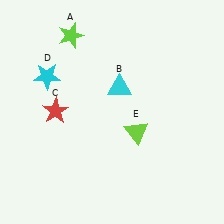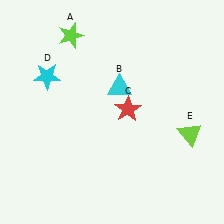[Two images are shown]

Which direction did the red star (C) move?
The red star (C) moved right.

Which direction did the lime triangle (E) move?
The lime triangle (E) moved right.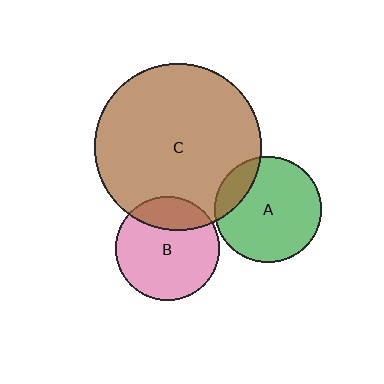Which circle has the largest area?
Circle C (brown).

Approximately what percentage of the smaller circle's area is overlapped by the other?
Approximately 15%.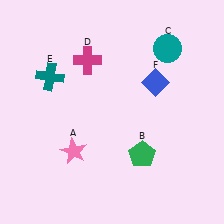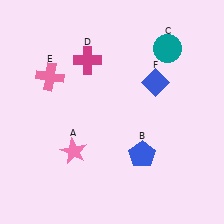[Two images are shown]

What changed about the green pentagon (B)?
In Image 1, B is green. In Image 2, it changed to blue.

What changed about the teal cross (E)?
In Image 1, E is teal. In Image 2, it changed to pink.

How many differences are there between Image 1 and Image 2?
There are 2 differences between the two images.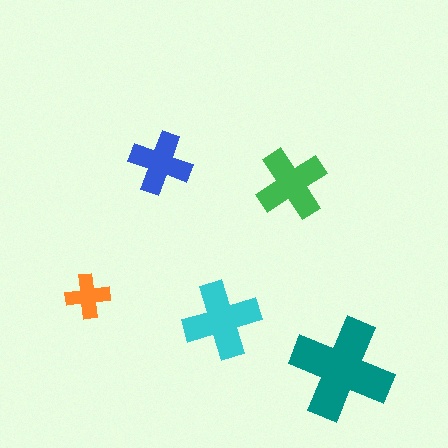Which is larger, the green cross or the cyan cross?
The cyan one.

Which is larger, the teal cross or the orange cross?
The teal one.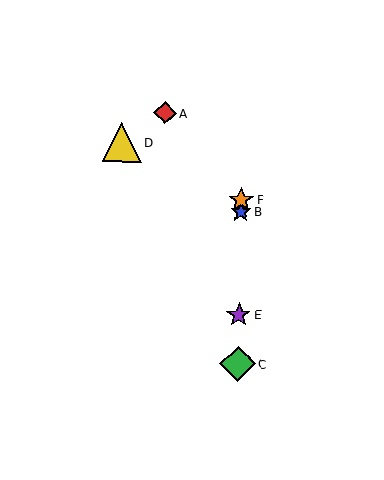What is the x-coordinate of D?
Object D is at x≈122.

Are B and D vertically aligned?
No, B is at x≈241 and D is at x≈122.